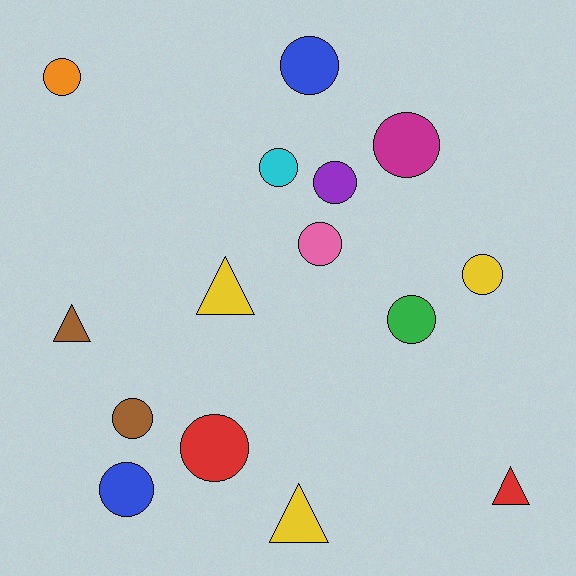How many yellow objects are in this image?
There are 3 yellow objects.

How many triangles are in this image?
There are 4 triangles.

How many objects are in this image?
There are 15 objects.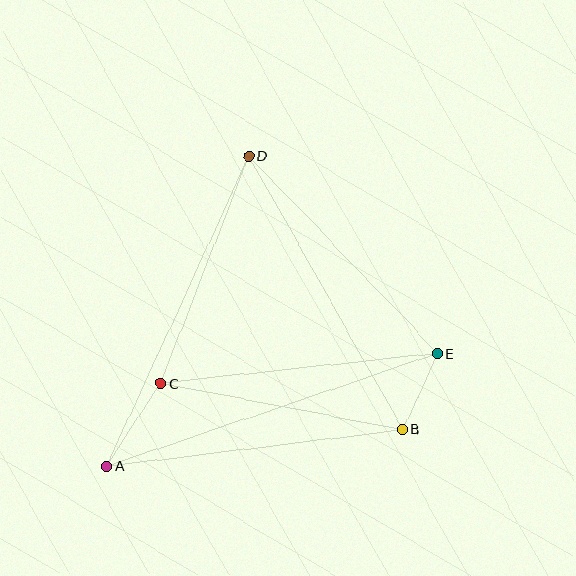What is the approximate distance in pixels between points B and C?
The distance between B and C is approximately 246 pixels.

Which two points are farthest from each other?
Points A and E are farthest from each other.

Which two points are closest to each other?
Points B and E are closest to each other.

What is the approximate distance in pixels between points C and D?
The distance between C and D is approximately 244 pixels.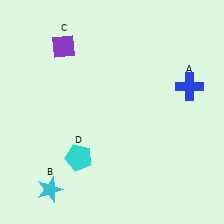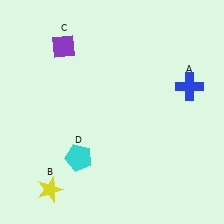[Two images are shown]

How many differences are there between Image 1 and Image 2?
There is 1 difference between the two images.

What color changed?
The star (B) changed from cyan in Image 1 to yellow in Image 2.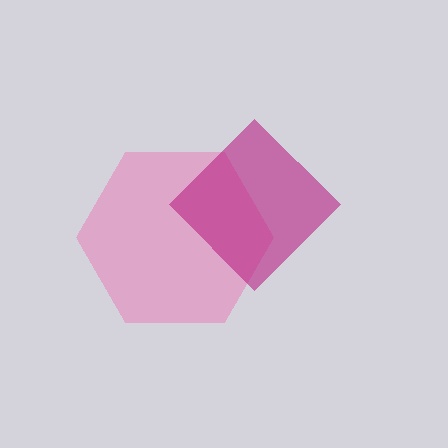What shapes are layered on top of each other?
The layered shapes are: a pink hexagon, a magenta diamond.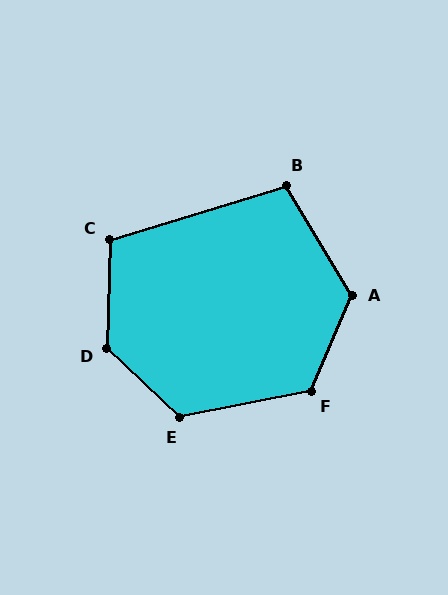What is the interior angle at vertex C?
Approximately 109 degrees (obtuse).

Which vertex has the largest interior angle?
D, at approximately 132 degrees.